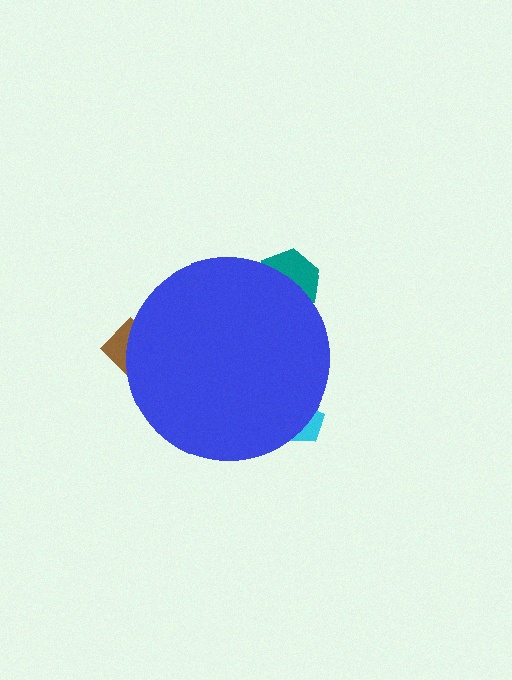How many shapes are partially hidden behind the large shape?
3 shapes are partially hidden.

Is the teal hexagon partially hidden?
Yes, the teal hexagon is partially hidden behind the blue circle.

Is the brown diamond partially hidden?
Yes, the brown diamond is partially hidden behind the blue circle.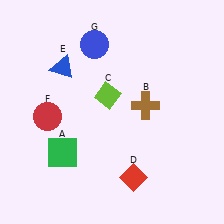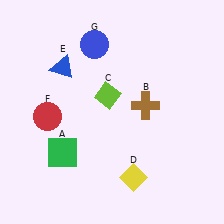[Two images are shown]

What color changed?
The diamond (D) changed from red in Image 1 to yellow in Image 2.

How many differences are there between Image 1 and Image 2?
There is 1 difference between the two images.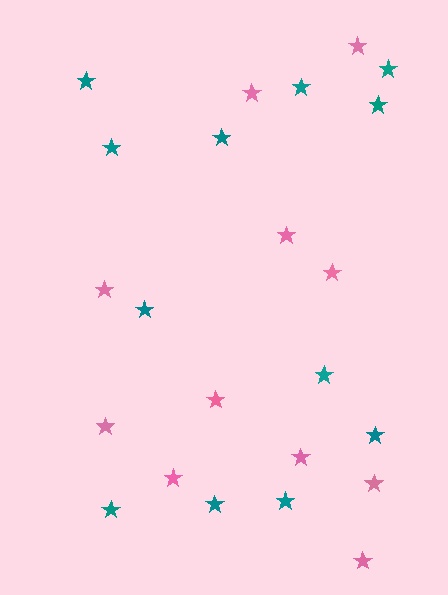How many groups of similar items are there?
There are 2 groups: one group of pink stars (11) and one group of teal stars (12).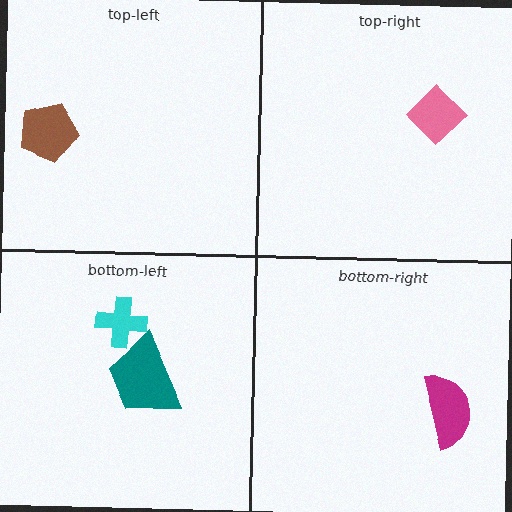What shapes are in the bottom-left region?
The teal trapezoid, the cyan cross.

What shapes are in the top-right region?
The pink diamond.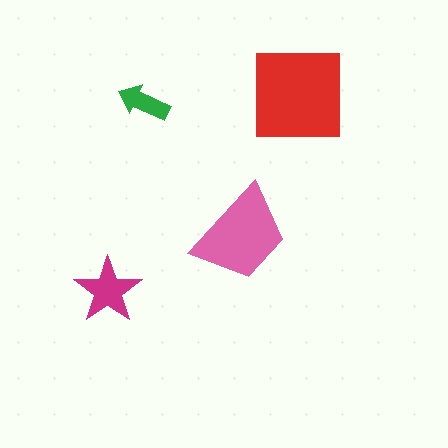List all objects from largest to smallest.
The red square, the pink trapezoid, the magenta star, the green arrow.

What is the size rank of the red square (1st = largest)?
1st.